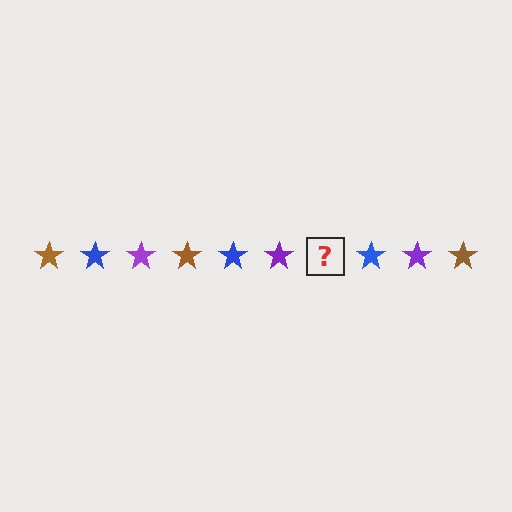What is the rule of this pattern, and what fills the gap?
The rule is that the pattern cycles through brown, blue, purple stars. The gap should be filled with a brown star.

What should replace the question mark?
The question mark should be replaced with a brown star.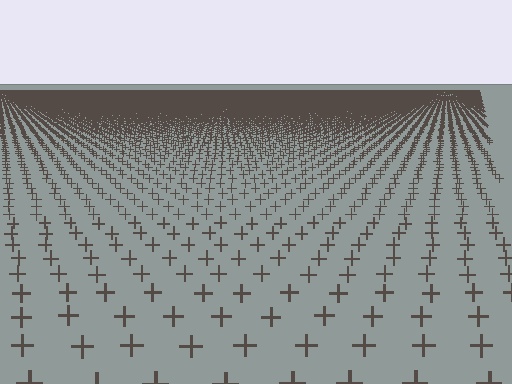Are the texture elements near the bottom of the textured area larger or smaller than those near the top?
Larger. Near the bottom, elements are closer to the viewer and appear at a bigger on-screen size.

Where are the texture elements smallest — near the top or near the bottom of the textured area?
Near the top.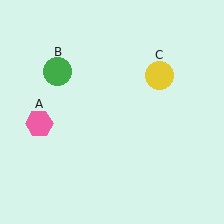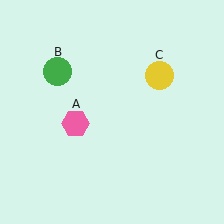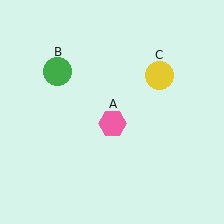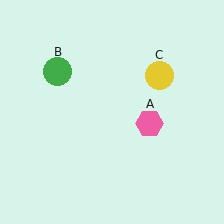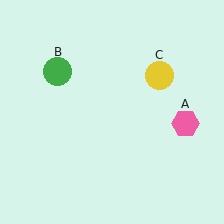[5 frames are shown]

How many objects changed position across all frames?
1 object changed position: pink hexagon (object A).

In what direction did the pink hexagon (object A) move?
The pink hexagon (object A) moved right.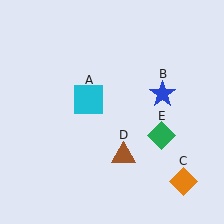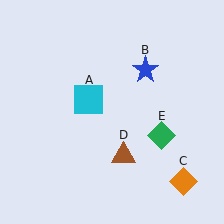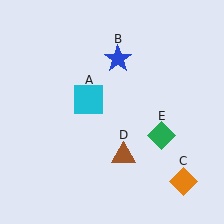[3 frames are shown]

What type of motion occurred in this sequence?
The blue star (object B) rotated counterclockwise around the center of the scene.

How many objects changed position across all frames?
1 object changed position: blue star (object B).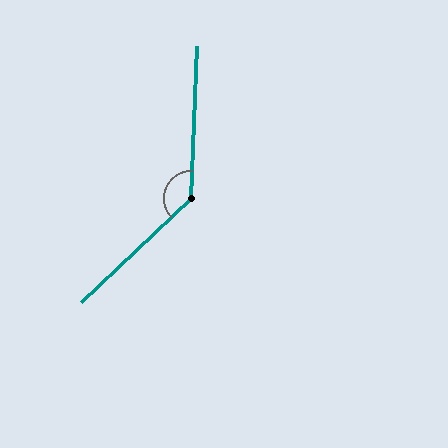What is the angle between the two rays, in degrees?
Approximately 136 degrees.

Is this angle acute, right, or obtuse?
It is obtuse.